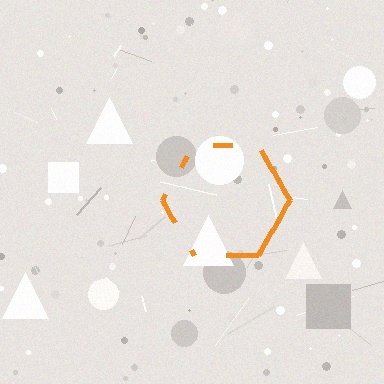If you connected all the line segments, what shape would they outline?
They would outline a hexagon.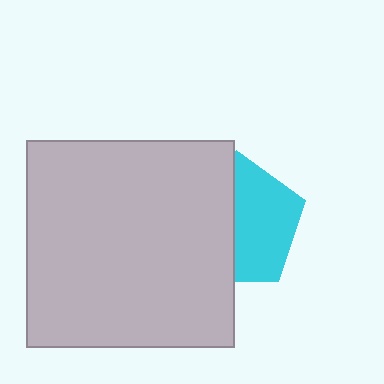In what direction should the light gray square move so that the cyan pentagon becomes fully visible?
The light gray square should move left. That is the shortest direction to clear the overlap and leave the cyan pentagon fully visible.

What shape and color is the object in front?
The object in front is a light gray square.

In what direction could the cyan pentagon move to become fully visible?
The cyan pentagon could move right. That would shift it out from behind the light gray square entirely.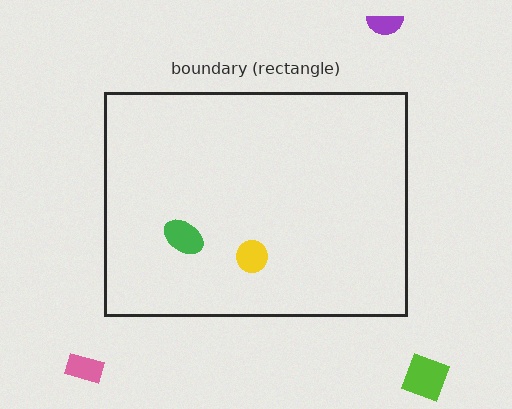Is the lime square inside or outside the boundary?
Outside.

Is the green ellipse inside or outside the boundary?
Inside.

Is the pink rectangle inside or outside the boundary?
Outside.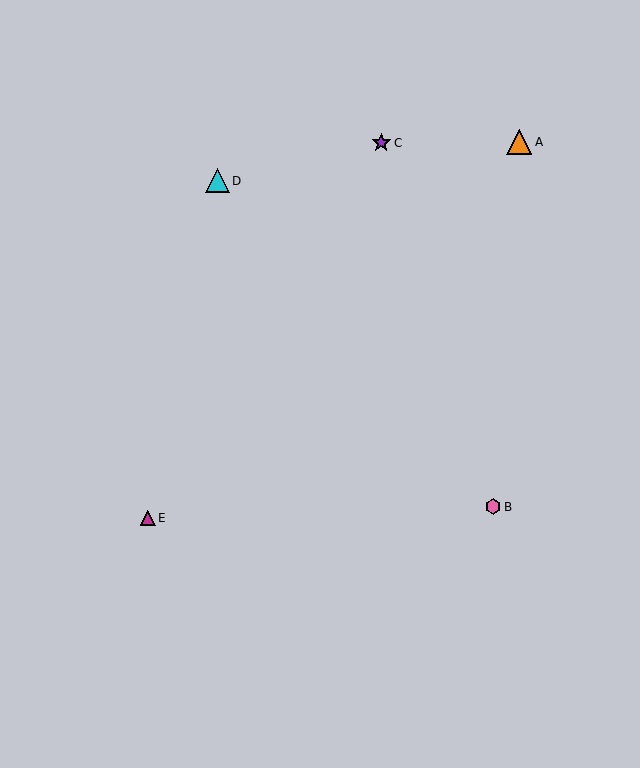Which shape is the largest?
The orange triangle (labeled A) is the largest.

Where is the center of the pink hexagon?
The center of the pink hexagon is at (493, 507).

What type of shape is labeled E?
Shape E is a magenta triangle.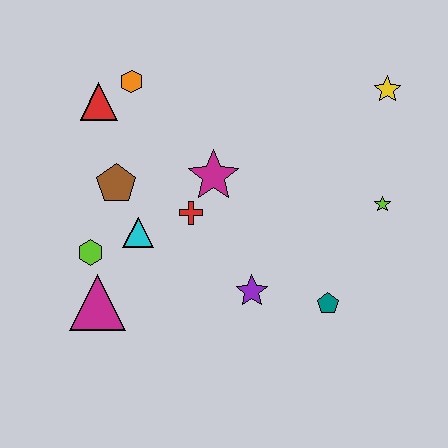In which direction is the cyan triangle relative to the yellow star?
The cyan triangle is to the left of the yellow star.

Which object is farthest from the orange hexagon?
The teal pentagon is farthest from the orange hexagon.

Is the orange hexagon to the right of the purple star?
No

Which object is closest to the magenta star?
The red cross is closest to the magenta star.